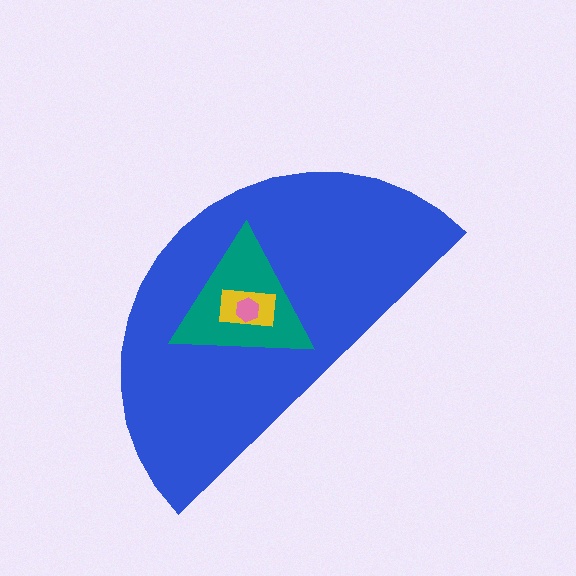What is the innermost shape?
The pink hexagon.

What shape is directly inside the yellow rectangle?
The pink hexagon.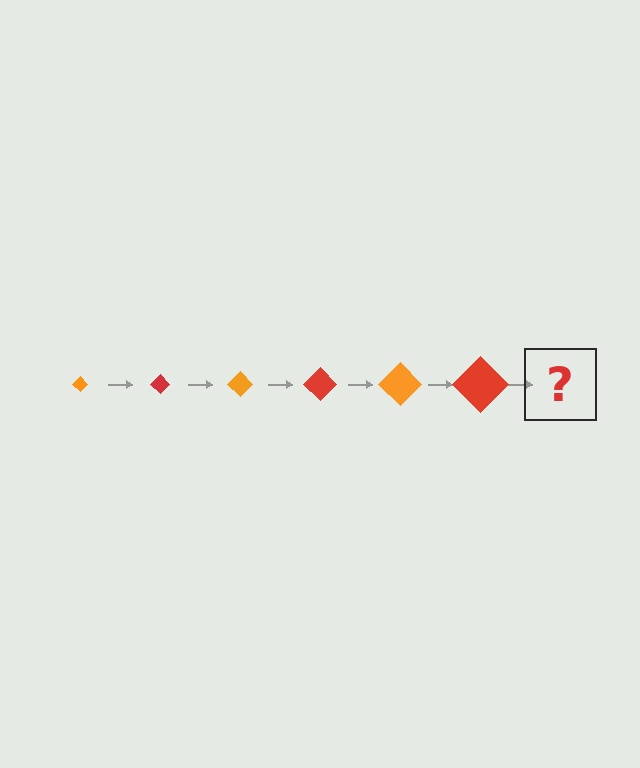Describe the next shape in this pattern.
It should be an orange diamond, larger than the previous one.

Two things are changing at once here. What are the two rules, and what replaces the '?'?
The two rules are that the diamond grows larger each step and the color cycles through orange and red. The '?' should be an orange diamond, larger than the previous one.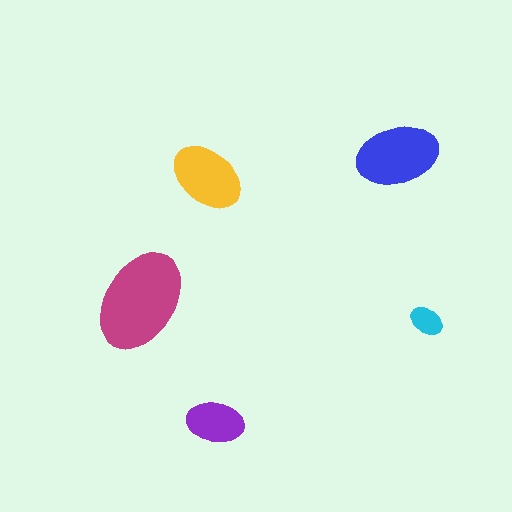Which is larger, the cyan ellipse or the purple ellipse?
The purple one.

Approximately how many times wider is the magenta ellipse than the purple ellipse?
About 2 times wider.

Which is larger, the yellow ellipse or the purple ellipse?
The yellow one.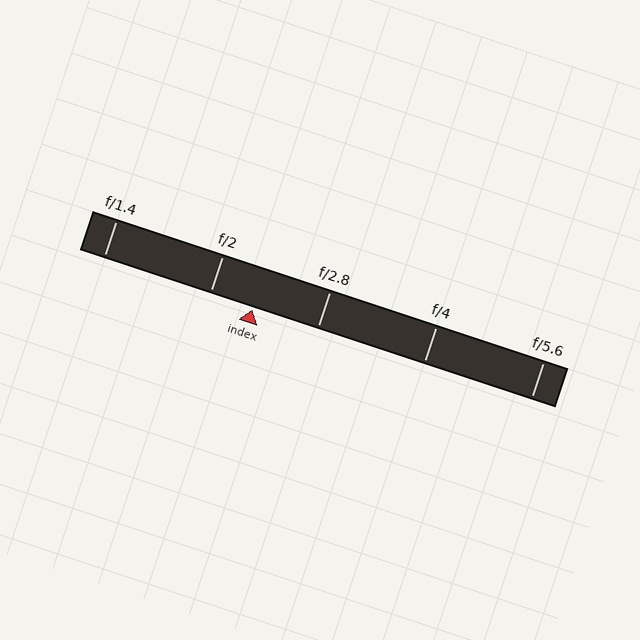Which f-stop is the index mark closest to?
The index mark is closest to f/2.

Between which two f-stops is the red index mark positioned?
The index mark is between f/2 and f/2.8.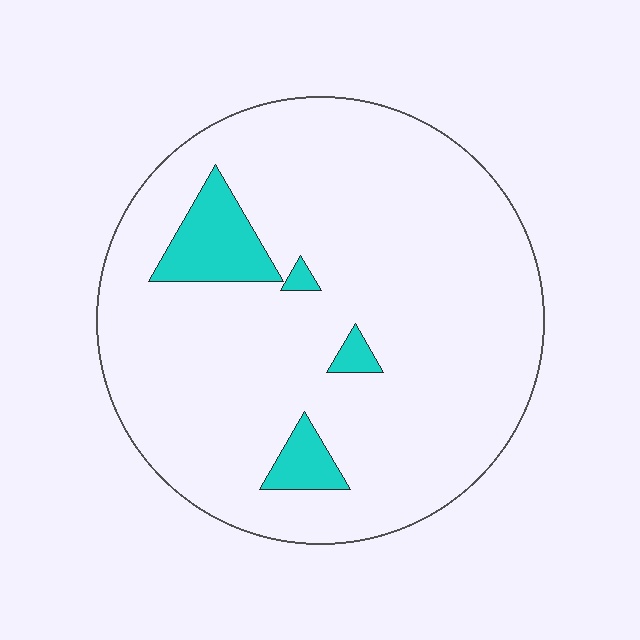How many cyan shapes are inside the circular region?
4.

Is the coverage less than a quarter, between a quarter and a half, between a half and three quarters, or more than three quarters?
Less than a quarter.